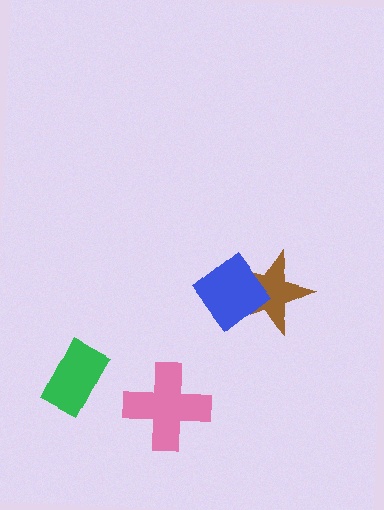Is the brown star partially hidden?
Yes, it is partially covered by another shape.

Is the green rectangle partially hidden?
No, no other shape covers it.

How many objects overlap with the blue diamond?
1 object overlaps with the blue diamond.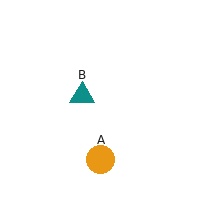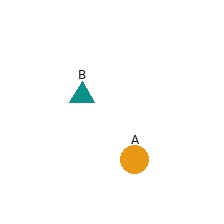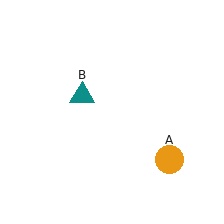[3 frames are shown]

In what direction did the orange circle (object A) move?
The orange circle (object A) moved right.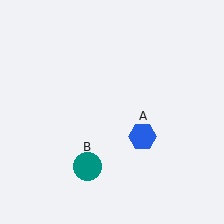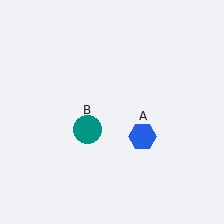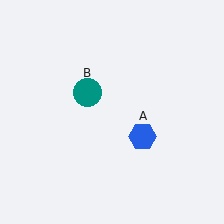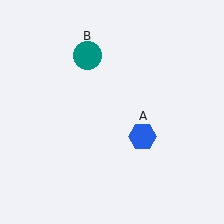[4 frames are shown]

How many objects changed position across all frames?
1 object changed position: teal circle (object B).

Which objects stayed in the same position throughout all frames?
Blue hexagon (object A) remained stationary.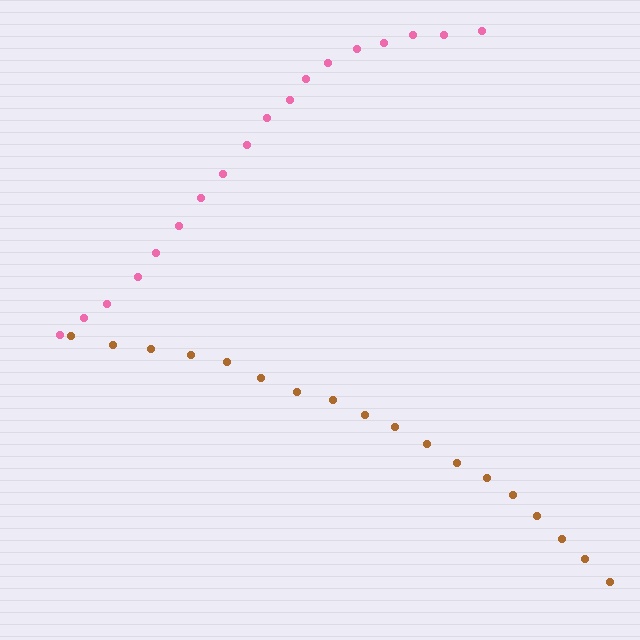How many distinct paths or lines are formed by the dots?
There are 2 distinct paths.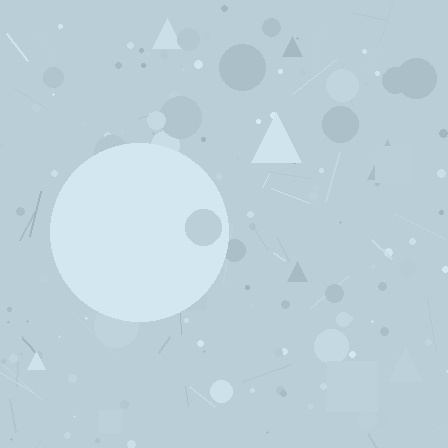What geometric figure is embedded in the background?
A circle is embedded in the background.